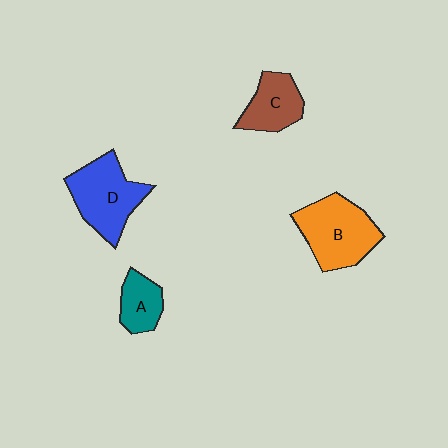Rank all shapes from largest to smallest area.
From largest to smallest: B (orange), D (blue), C (brown), A (teal).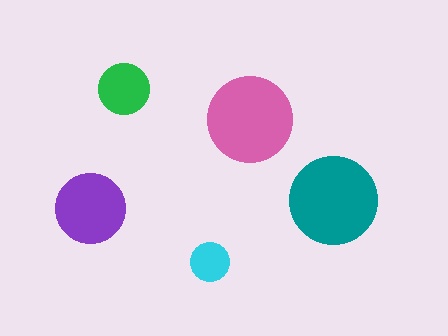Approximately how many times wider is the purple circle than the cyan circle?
About 2 times wider.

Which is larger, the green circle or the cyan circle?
The green one.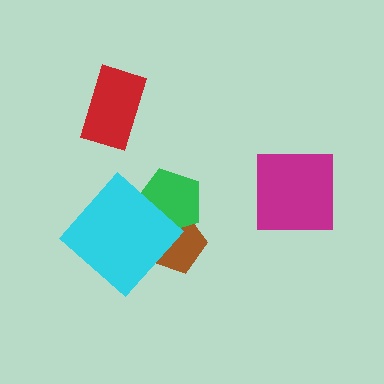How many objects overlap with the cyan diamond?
2 objects overlap with the cyan diamond.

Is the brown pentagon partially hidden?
Yes, it is partially covered by another shape.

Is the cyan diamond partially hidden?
No, no other shape covers it.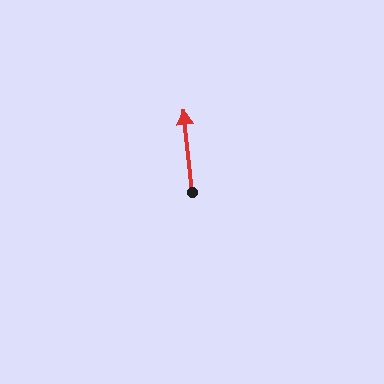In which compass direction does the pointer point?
North.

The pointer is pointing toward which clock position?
Roughly 12 o'clock.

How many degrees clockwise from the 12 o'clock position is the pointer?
Approximately 354 degrees.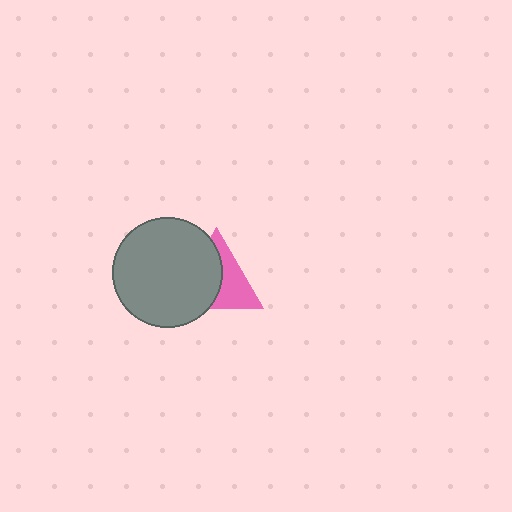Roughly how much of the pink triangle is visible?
About half of it is visible (roughly 47%).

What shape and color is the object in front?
The object in front is a gray circle.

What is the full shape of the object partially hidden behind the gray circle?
The partially hidden object is a pink triangle.